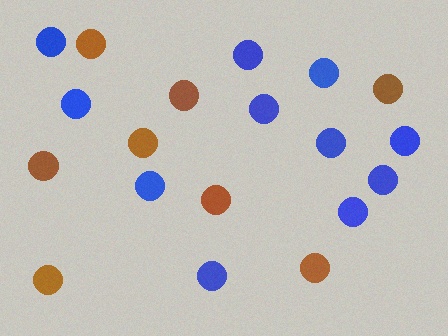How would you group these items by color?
There are 2 groups: one group of brown circles (8) and one group of blue circles (11).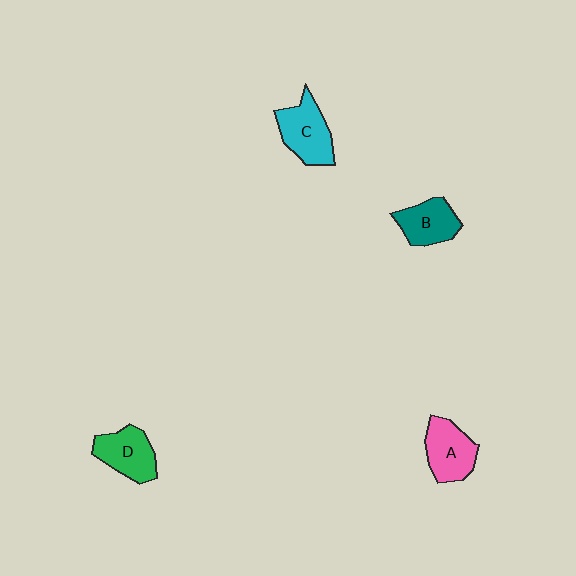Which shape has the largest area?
Shape C (cyan).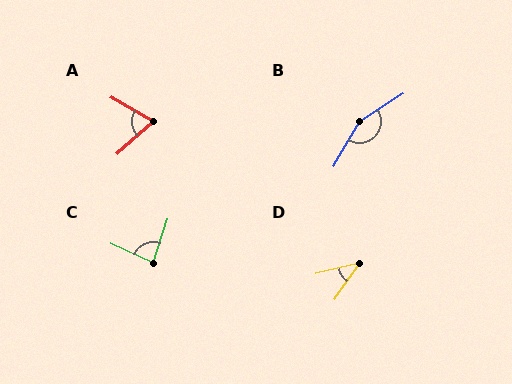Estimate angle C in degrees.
Approximately 84 degrees.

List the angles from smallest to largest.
D (41°), A (71°), C (84°), B (153°).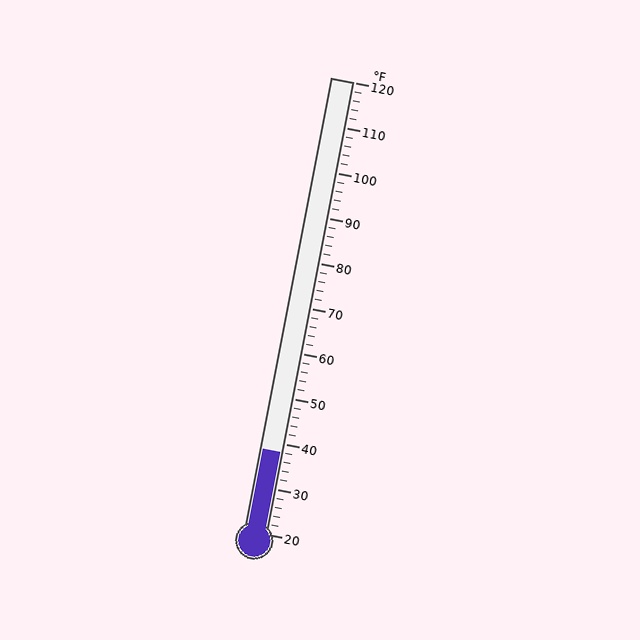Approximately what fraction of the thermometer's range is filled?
The thermometer is filled to approximately 20% of its range.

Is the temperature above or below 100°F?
The temperature is below 100°F.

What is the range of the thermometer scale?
The thermometer scale ranges from 20°F to 120°F.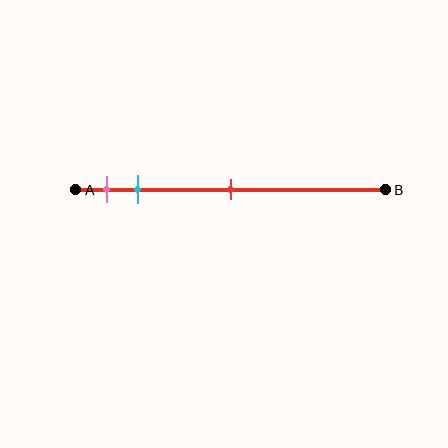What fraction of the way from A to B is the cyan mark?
The cyan mark is approximately 20% (0.2) of the way from A to B.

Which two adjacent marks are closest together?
The pink and cyan marks are the closest adjacent pair.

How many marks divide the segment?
There are 3 marks dividing the segment.